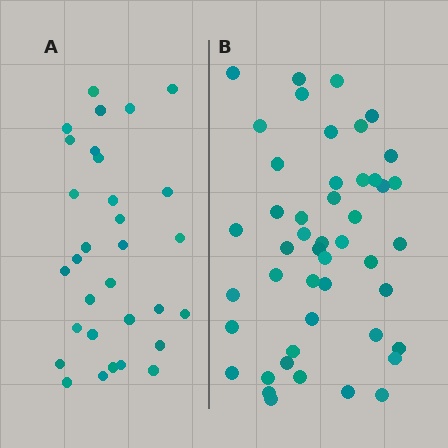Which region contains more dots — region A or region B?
Region B (the right region) has more dots.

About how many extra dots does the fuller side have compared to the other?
Region B has approximately 15 more dots than region A.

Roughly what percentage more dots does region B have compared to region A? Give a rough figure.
About 50% more.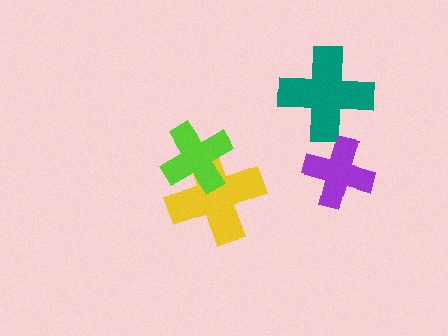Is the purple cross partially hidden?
No, no other shape covers it.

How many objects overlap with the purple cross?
0 objects overlap with the purple cross.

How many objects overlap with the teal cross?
0 objects overlap with the teal cross.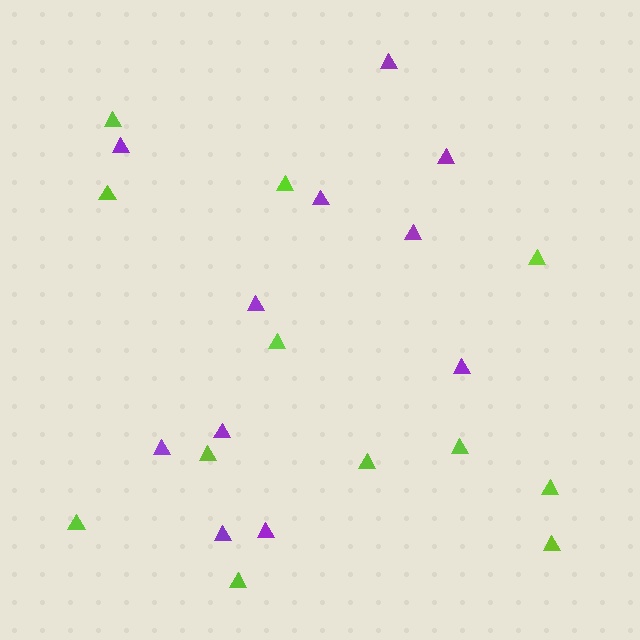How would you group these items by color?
There are 2 groups: one group of lime triangles (12) and one group of purple triangles (11).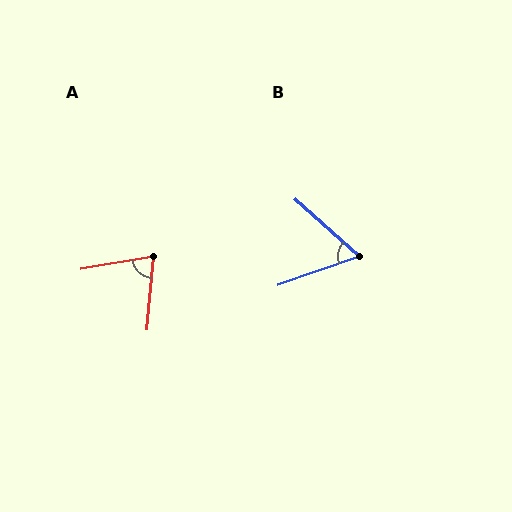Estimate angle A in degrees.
Approximately 76 degrees.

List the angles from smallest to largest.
B (61°), A (76°).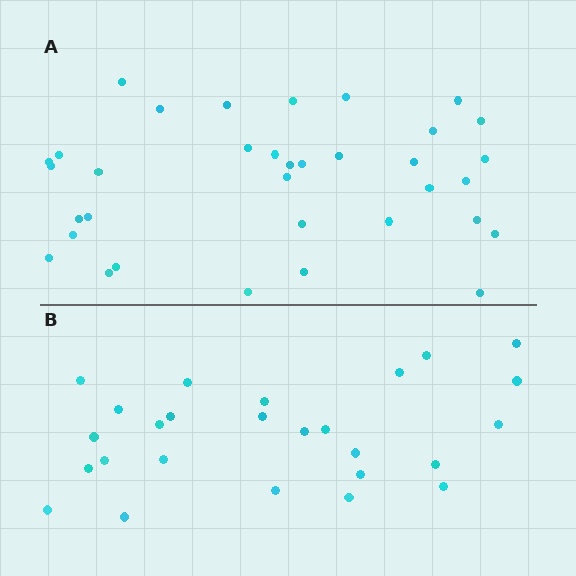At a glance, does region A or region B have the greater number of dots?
Region A (the top region) has more dots.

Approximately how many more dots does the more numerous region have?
Region A has roughly 8 or so more dots than region B.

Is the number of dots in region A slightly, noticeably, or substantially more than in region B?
Region A has noticeably more, but not dramatically so. The ratio is roughly 1.3 to 1.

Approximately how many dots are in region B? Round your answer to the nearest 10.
About 30 dots. (The exact count is 26, which rounds to 30.)